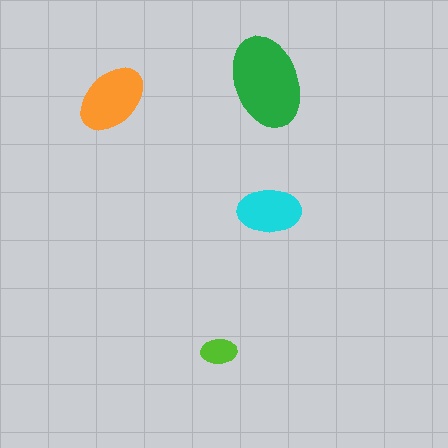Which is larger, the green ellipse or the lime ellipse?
The green one.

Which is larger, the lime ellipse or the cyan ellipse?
The cyan one.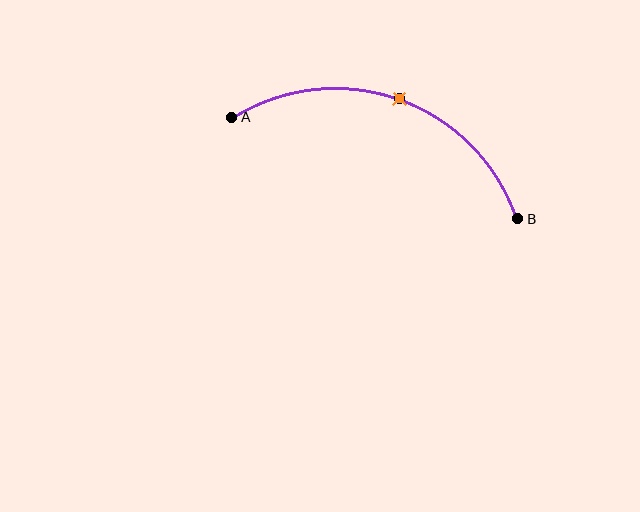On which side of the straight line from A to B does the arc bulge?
The arc bulges above the straight line connecting A and B.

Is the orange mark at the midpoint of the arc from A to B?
Yes. The orange mark lies on the arc at equal arc-length from both A and B — it is the arc midpoint.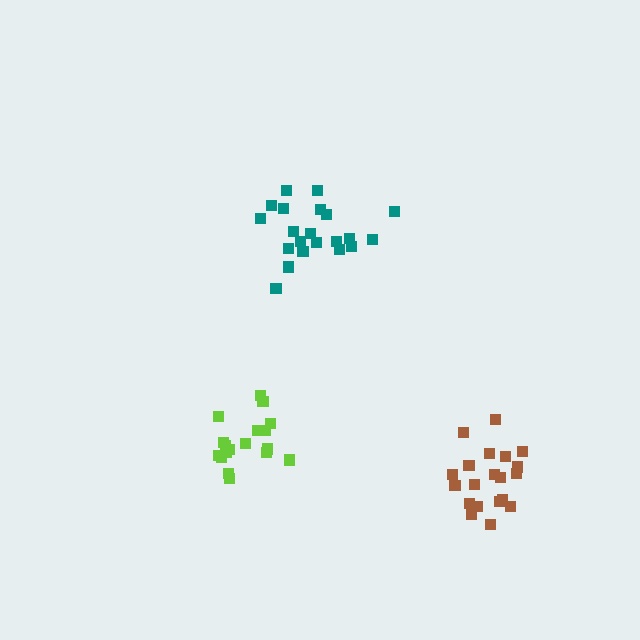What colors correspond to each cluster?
The clusters are colored: teal, brown, lime.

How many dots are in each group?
Group 1: 21 dots, Group 2: 20 dots, Group 3: 19 dots (60 total).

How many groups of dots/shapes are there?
There are 3 groups.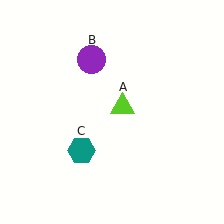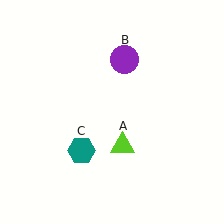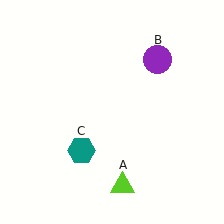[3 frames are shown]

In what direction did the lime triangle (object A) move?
The lime triangle (object A) moved down.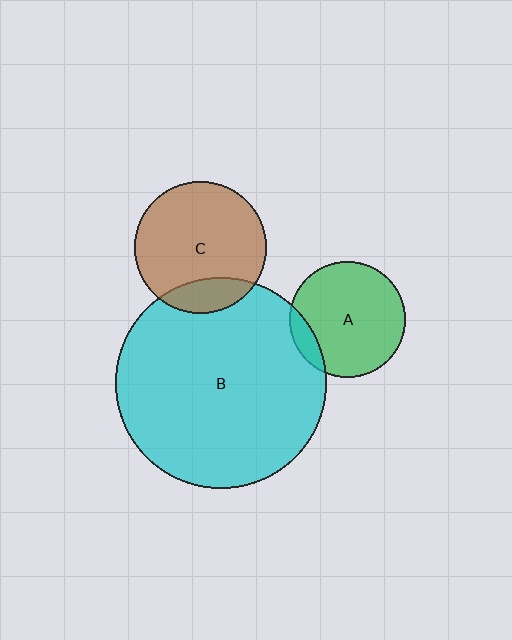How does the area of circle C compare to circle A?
Approximately 1.3 times.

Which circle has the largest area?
Circle B (cyan).